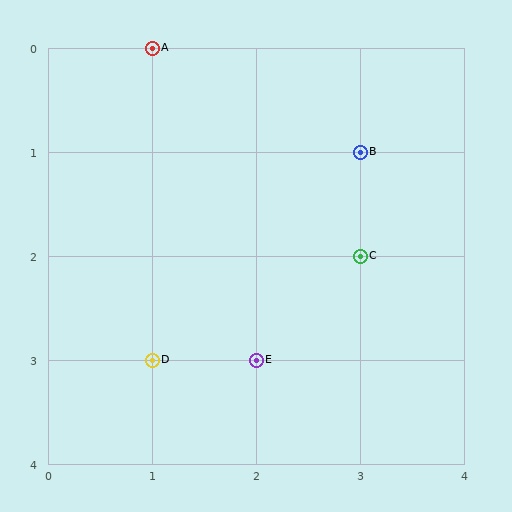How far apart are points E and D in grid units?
Points E and D are 1 column apart.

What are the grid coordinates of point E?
Point E is at grid coordinates (2, 3).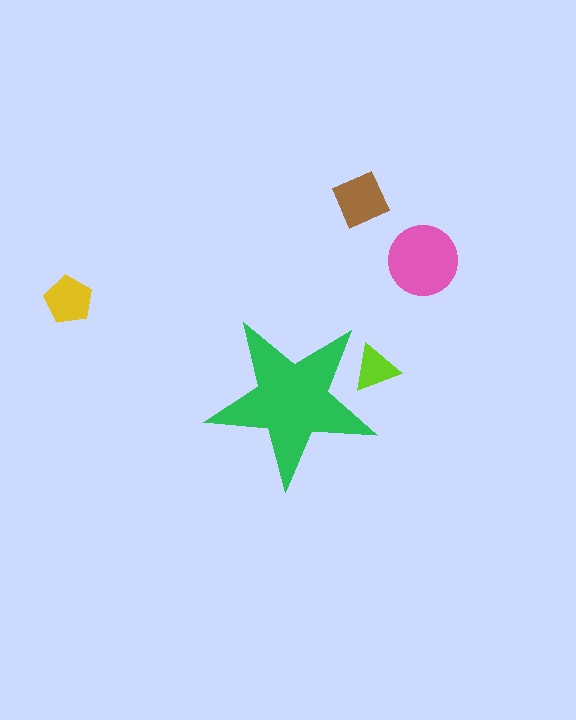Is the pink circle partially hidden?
No, the pink circle is fully visible.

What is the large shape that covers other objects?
A green star.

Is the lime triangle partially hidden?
Yes, the lime triangle is partially hidden behind the green star.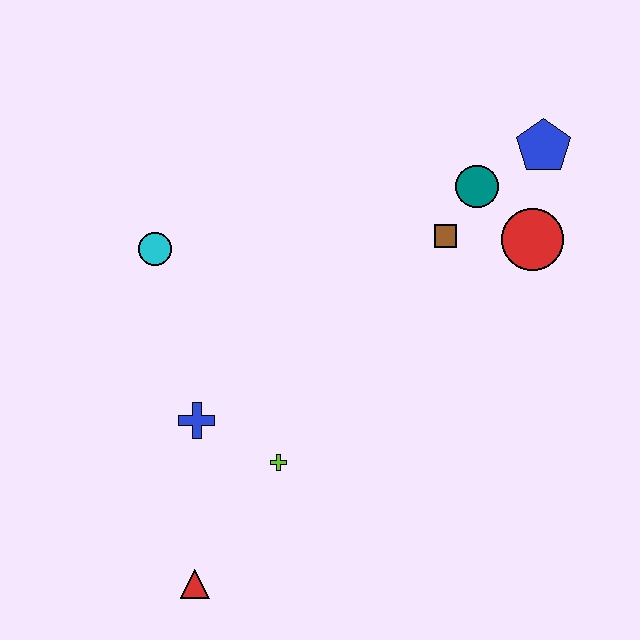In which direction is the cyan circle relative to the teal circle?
The cyan circle is to the left of the teal circle.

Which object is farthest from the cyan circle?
The blue pentagon is farthest from the cyan circle.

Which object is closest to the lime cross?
The blue cross is closest to the lime cross.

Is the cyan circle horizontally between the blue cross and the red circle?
No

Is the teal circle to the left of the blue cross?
No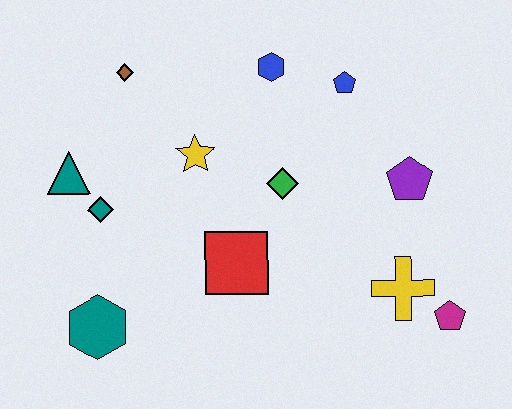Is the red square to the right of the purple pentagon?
No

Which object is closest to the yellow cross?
The magenta pentagon is closest to the yellow cross.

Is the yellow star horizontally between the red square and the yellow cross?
No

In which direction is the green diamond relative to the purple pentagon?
The green diamond is to the left of the purple pentagon.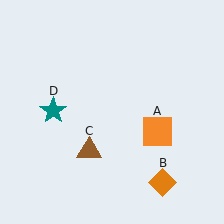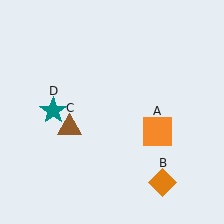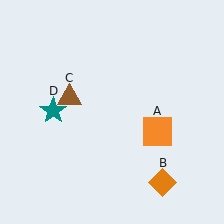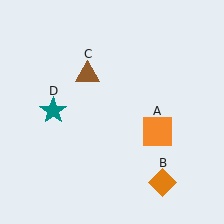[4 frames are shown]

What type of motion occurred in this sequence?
The brown triangle (object C) rotated clockwise around the center of the scene.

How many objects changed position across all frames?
1 object changed position: brown triangle (object C).